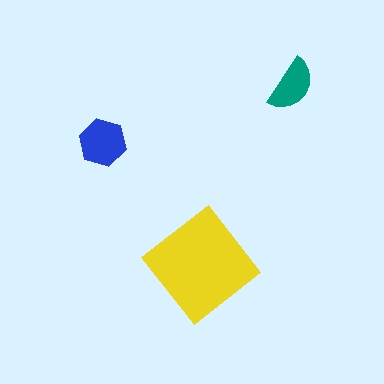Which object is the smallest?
The teal semicircle.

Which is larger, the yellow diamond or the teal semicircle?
The yellow diamond.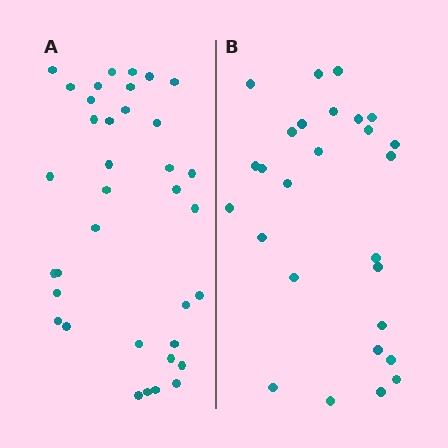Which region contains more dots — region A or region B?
Region A (the left region) has more dots.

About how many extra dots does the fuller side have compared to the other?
Region A has roughly 8 or so more dots than region B.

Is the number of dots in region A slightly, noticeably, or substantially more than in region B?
Region A has noticeably more, but not dramatically so. The ratio is roughly 1.3 to 1.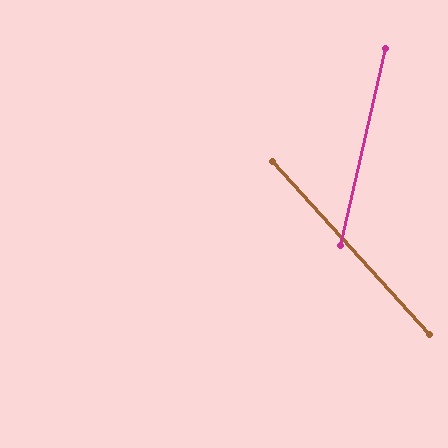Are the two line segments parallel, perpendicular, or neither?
Neither parallel nor perpendicular — they differ by about 55°.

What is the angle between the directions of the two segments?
Approximately 55 degrees.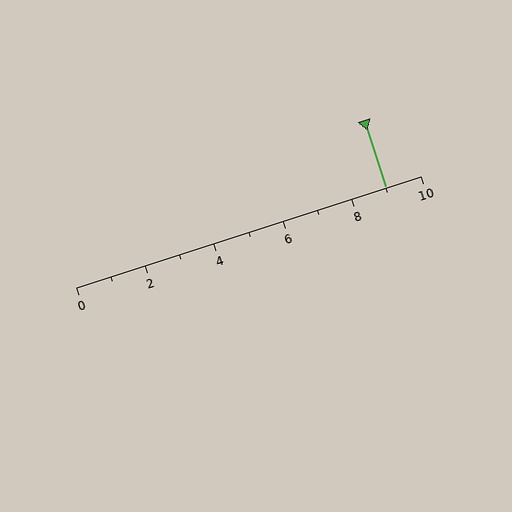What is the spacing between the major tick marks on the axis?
The major ticks are spaced 2 apart.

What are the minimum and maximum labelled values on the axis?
The axis runs from 0 to 10.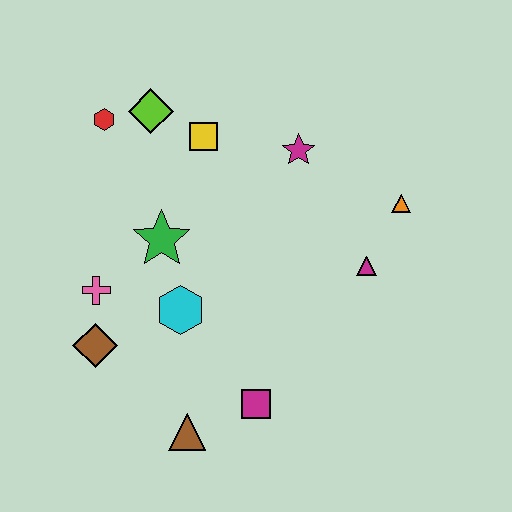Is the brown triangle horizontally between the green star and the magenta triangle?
Yes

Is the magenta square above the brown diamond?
No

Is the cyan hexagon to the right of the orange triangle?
No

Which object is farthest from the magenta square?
The red hexagon is farthest from the magenta square.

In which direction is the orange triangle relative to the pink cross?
The orange triangle is to the right of the pink cross.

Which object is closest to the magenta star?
The yellow square is closest to the magenta star.